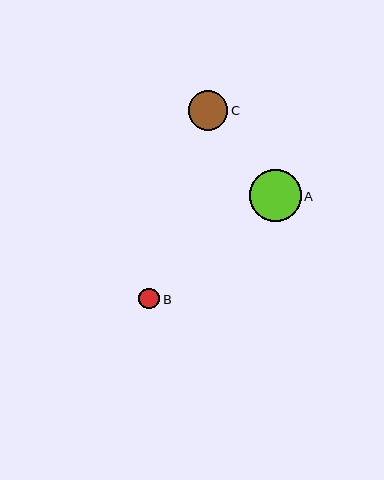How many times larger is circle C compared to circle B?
Circle C is approximately 1.9 times the size of circle B.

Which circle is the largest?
Circle A is the largest with a size of approximately 52 pixels.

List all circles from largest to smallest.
From largest to smallest: A, C, B.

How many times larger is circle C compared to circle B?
Circle C is approximately 1.9 times the size of circle B.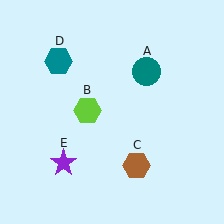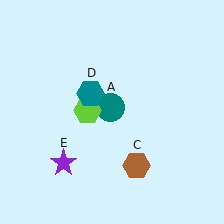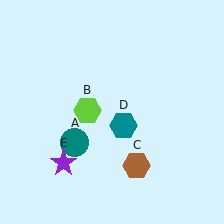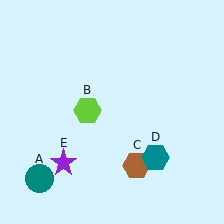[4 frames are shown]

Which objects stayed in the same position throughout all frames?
Lime hexagon (object B) and brown hexagon (object C) and purple star (object E) remained stationary.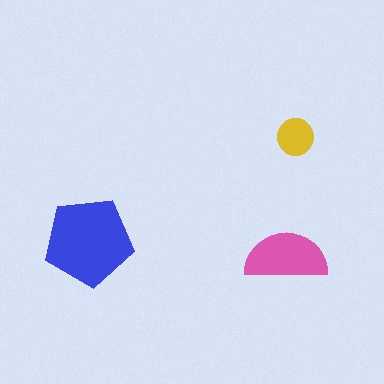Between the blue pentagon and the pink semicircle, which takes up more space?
The blue pentagon.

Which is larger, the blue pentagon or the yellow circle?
The blue pentagon.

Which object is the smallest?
The yellow circle.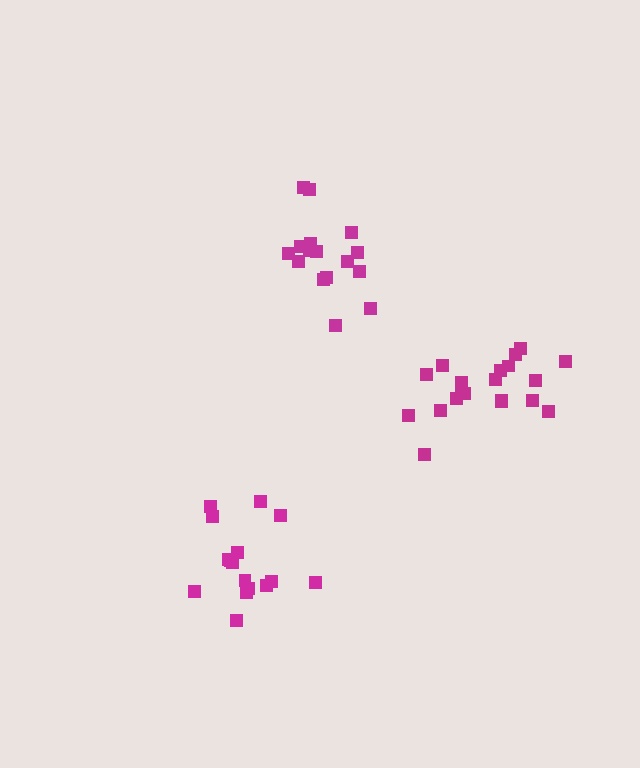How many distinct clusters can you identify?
There are 3 distinct clusters.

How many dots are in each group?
Group 1: 16 dots, Group 2: 16 dots, Group 3: 20 dots (52 total).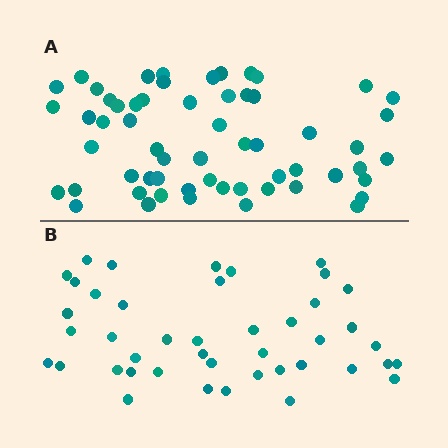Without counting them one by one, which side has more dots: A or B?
Region A (the top region) has more dots.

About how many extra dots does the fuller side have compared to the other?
Region A has approximately 15 more dots than region B.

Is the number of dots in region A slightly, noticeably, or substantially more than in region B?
Region A has noticeably more, but not dramatically so. The ratio is roughly 1.4 to 1.